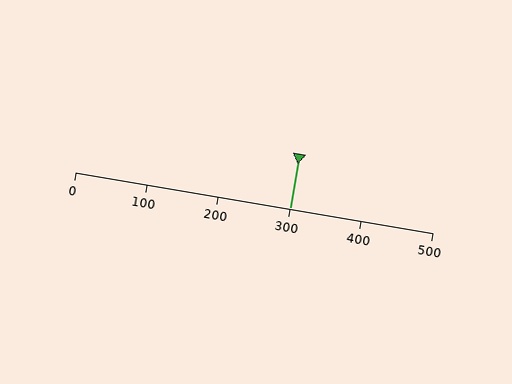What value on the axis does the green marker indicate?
The marker indicates approximately 300.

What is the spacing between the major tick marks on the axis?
The major ticks are spaced 100 apart.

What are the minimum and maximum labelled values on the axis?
The axis runs from 0 to 500.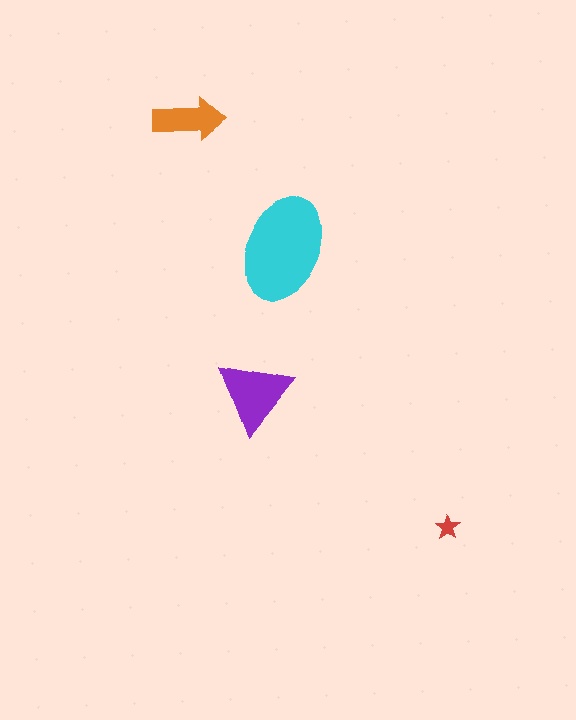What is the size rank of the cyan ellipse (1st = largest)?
1st.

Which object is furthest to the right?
The red star is rightmost.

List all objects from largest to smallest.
The cyan ellipse, the purple triangle, the orange arrow, the red star.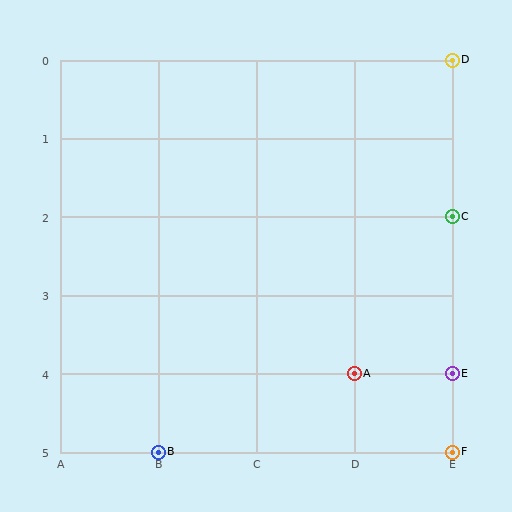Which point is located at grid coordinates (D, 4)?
Point A is at (D, 4).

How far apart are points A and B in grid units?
Points A and B are 2 columns and 1 row apart (about 2.2 grid units diagonally).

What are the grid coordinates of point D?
Point D is at grid coordinates (E, 0).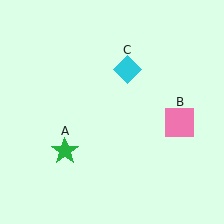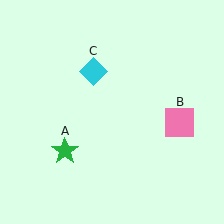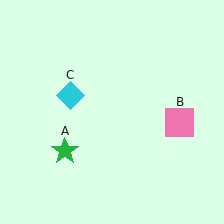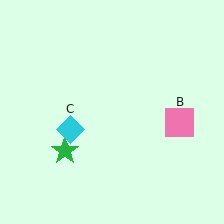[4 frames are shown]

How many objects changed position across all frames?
1 object changed position: cyan diamond (object C).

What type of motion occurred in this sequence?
The cyan diamond (object C) rotated counterclockwise around the center of the scene.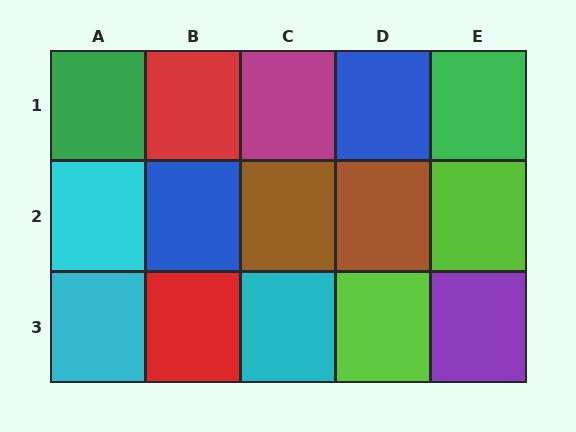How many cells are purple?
1 cell is purple.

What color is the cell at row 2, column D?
Brown.